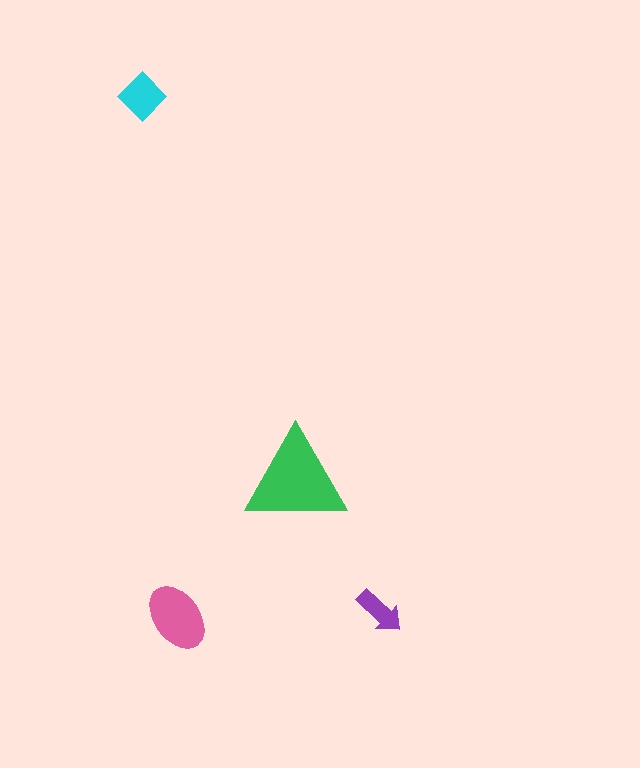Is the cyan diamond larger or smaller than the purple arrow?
Larger.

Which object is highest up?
The cyan diamond is topmost.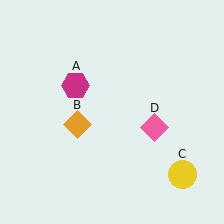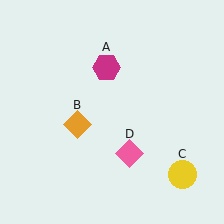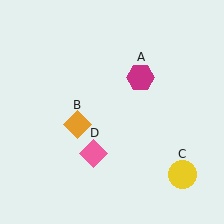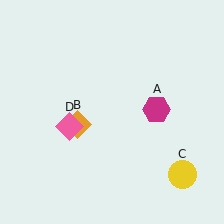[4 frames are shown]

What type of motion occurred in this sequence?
The magenta hexagon (object A), pink diamond (object D) rotated clockwise around the center of the scene.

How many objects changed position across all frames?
2 objects changed position: magenta hexagon (object A), pink diamond (object D).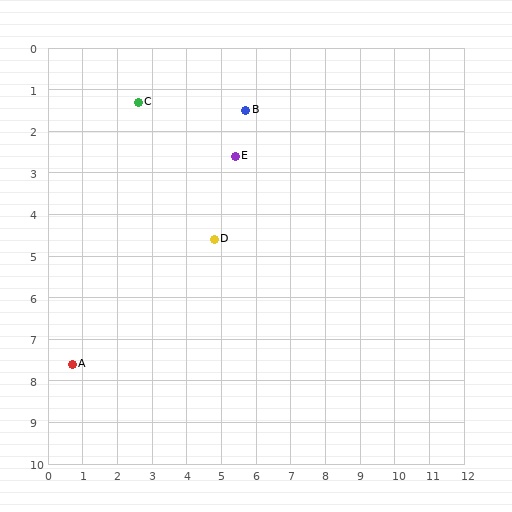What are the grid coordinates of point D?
Point D is at approximately (4.8, 4.6).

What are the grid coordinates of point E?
Point E is at approximately (5.4, 2.6).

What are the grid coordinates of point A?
Point A is at approximately (0.7, 7.6).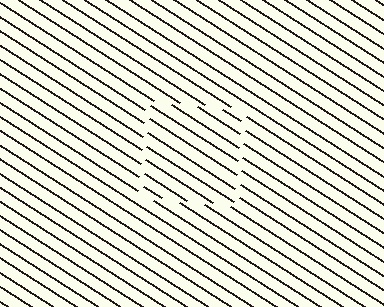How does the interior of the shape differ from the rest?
The interior of the shape contains the same grating, shifted by half a period — the contour is defined by the phase discontinuity where line-ends from the inner and outer gratings abut.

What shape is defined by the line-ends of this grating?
An illusory square. The interior of the shape contains the same grating, shifted by half a period — the contour is defined by the phase discontinuity where line-ends from the inner and outer gratings abut.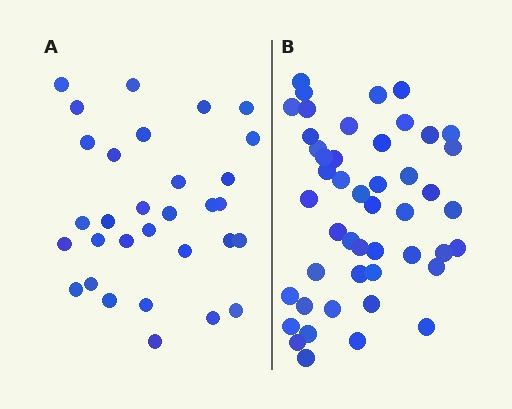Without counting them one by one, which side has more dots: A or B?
Region B (the right region) has more dots.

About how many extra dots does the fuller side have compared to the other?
Region B has approximately 15 more dots than region A.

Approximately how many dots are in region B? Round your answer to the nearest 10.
About 50 dots. (The exact count is 47, which rounds to 50.)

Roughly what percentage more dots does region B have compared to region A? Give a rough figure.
About 50% more.